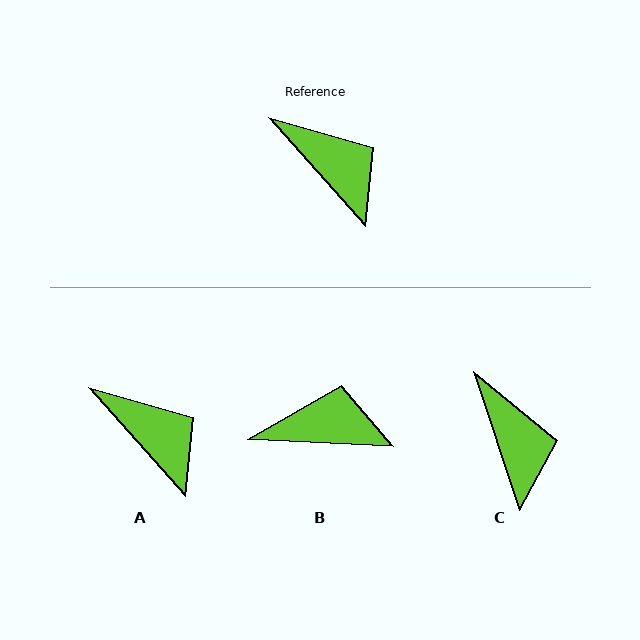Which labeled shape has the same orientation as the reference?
A.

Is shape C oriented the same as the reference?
No, it is off by about 23 degrees.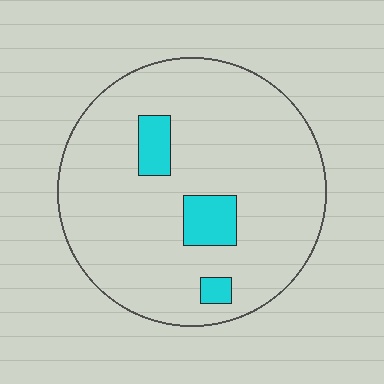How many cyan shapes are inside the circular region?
3.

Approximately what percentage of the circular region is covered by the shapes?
Approximately 10%.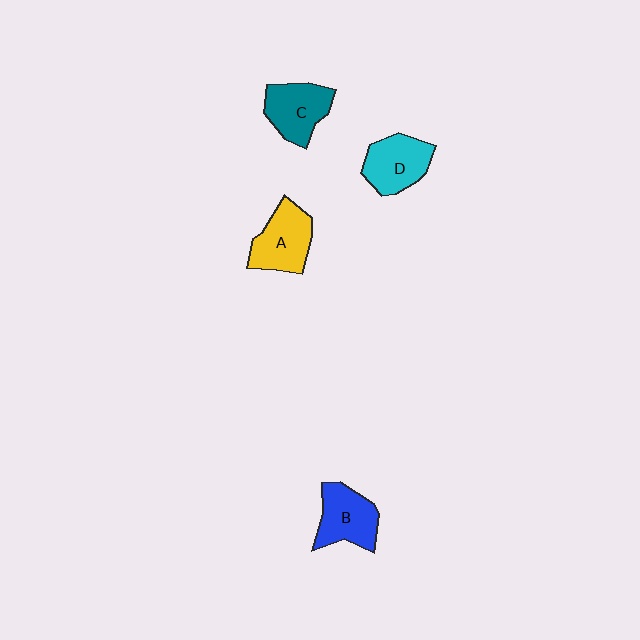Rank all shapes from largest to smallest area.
From largest to smallest: A (yellow), B (blue), D (cyan), C (teal).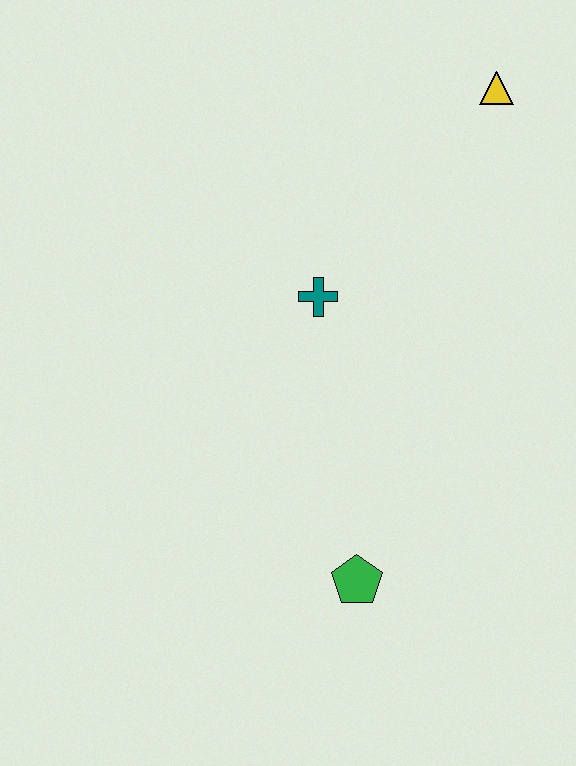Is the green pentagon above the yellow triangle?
No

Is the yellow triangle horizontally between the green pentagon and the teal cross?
No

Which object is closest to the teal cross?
The yellow triangle is closest to the teal cross.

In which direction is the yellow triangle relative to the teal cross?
The yellow triangle is above the teal cross.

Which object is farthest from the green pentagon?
The yellow triangle is farthest from the green pentagon.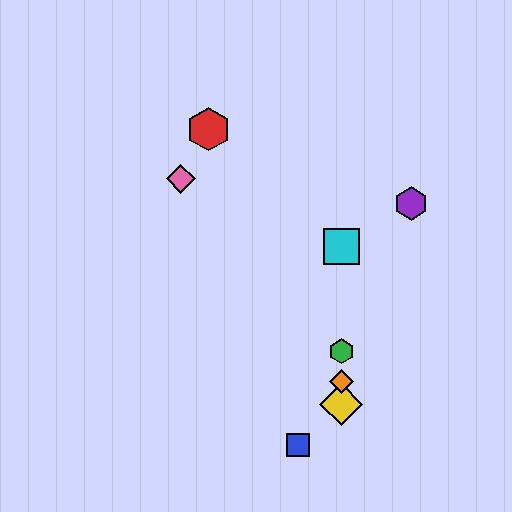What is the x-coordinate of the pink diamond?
The pink diamond is at x≈181.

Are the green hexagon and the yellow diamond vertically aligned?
Yes, both are at x≈341.